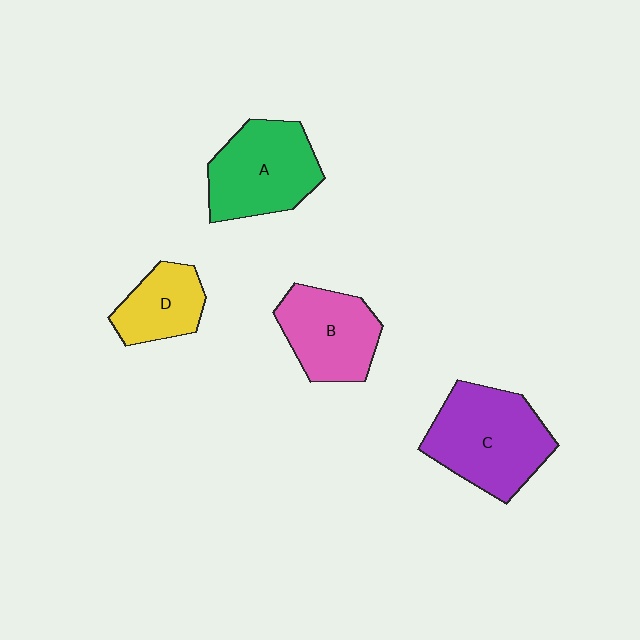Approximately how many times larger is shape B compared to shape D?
Approximately 1.4 times.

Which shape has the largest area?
Shape C (purple).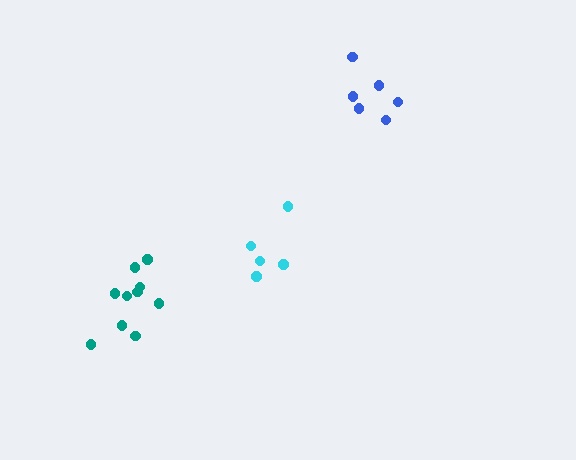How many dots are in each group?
Group 1: 10 dots, Group 2: 5 dots, Group 3: 6 dots (21 total).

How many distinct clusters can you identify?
There are 3 distinct clusters.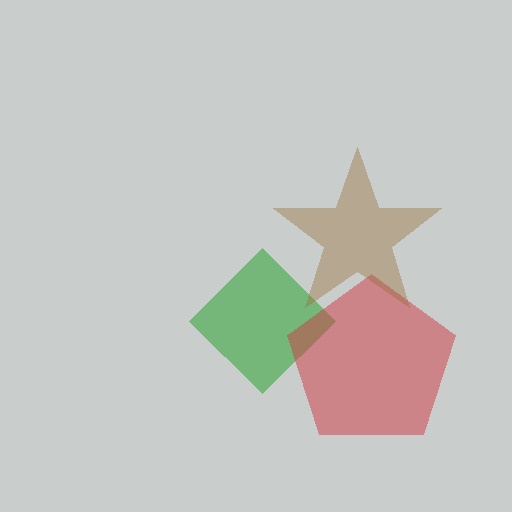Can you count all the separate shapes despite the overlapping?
Yes, there are 3 separate shapes.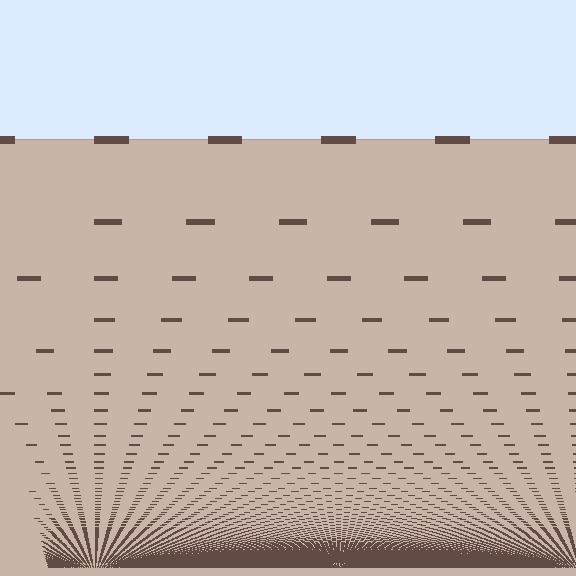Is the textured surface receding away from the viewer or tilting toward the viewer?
The surface appears to tilt toward the viewer. Texture elements get larger and sparser toward the top.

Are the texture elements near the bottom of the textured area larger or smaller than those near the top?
Smaller. The gradient is inverted — elements near the bottom are smaller and denser.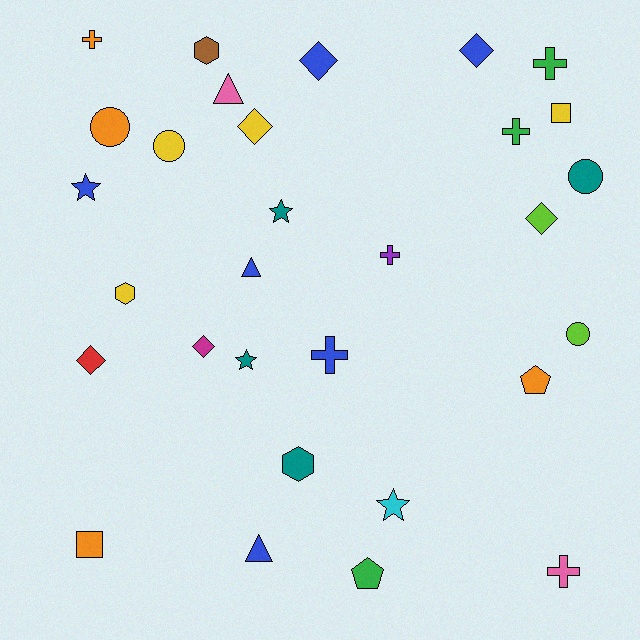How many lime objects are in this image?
There are 2 lime objects.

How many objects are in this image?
There are 30 objects.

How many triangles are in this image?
There are 3 triangles.